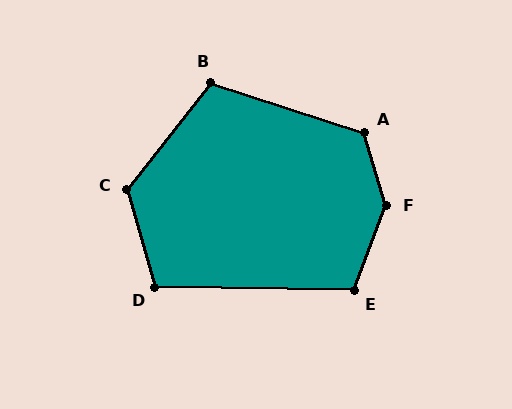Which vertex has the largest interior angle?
F, at approximately 143 degrees.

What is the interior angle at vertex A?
Approximately 124 degrees (obtuse).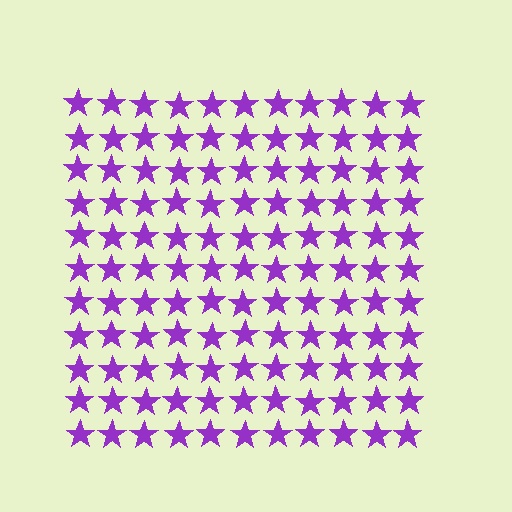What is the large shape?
The large shape is a square.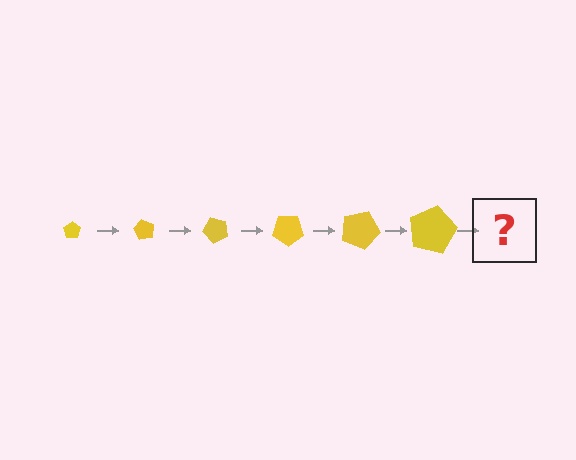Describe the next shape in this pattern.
It should be a pentagon, larger than the previous one and rotated 360 degrees from the start.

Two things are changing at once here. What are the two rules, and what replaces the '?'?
The two rules are that the pentagon grows larger each step and it rotates 60 degrees each step. The '?' should be a pentagon, larger than the previous one and rotated 360 degrees from the start.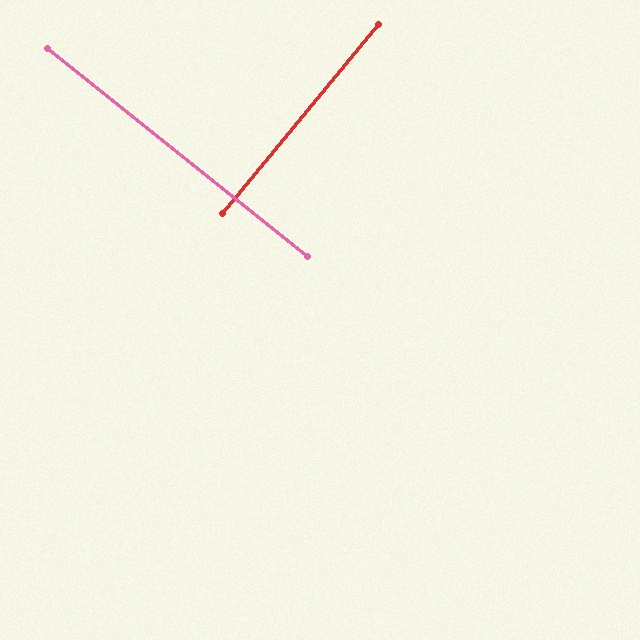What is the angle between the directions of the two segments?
Approximately 89 degrees.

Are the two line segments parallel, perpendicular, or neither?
Perpendicular — they meet at approximately 89°.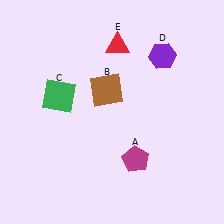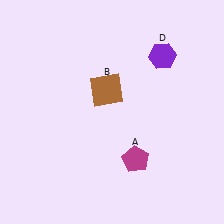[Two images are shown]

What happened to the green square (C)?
The green square (C) was removed in Image 2. It was in the top-left area of Image 1.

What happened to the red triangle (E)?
The red triangle (E) was removed in Image 2. It was in the top-right area of Image 1.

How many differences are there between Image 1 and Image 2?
There are 2 differences between the two images.